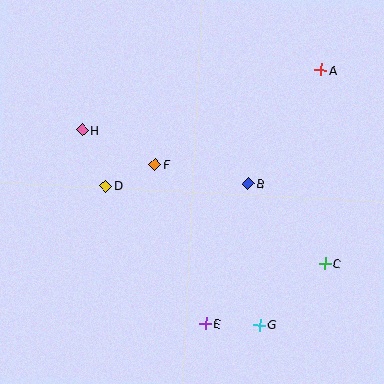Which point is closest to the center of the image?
Point F at (155, 164) is closest to the center.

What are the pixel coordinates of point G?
Point G is at (259, 325).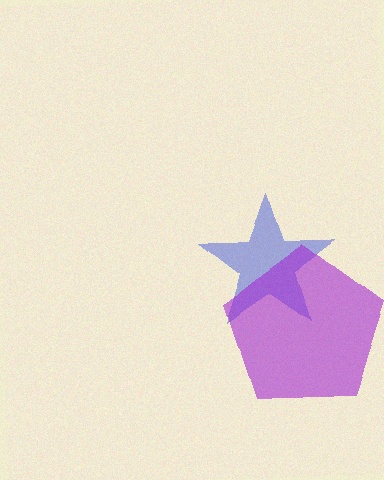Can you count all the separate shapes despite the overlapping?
Yes, there are 2 separate shapes.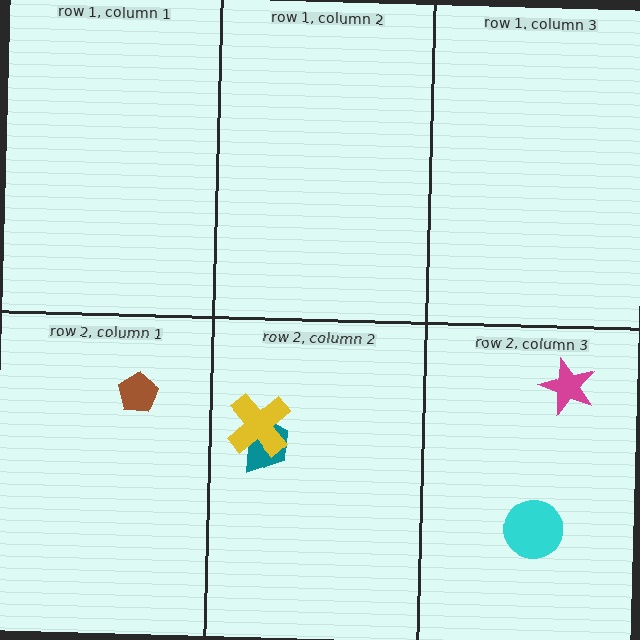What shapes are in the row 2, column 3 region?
The cyan circle, the magenta star.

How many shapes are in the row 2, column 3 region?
2.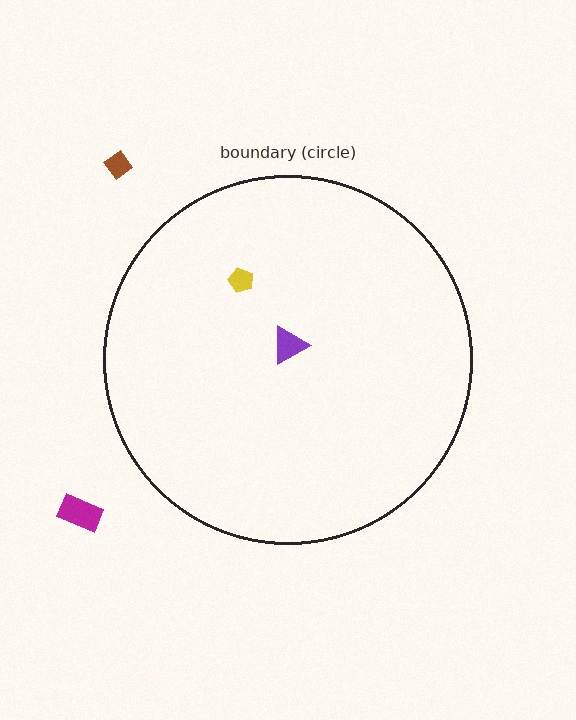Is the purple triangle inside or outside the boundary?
Inside.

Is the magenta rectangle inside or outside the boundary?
Outside.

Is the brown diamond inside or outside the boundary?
Outside.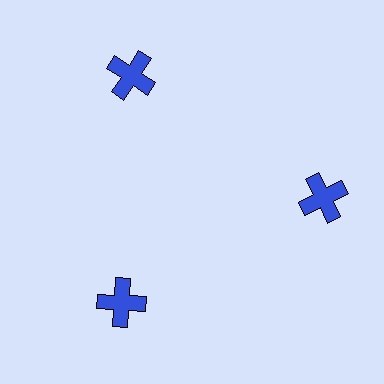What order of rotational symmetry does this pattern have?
This pattern has 3-fold rotational symmetry.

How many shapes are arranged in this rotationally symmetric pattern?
There are 3 shapes, arranged in 3 groups of 1.